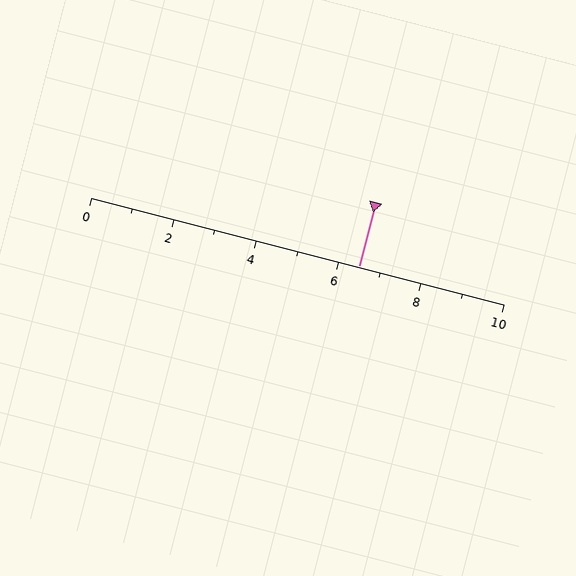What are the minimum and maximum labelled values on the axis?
The axis runs from 0 to 10.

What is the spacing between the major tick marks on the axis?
The major ticks are spaced 2 apart.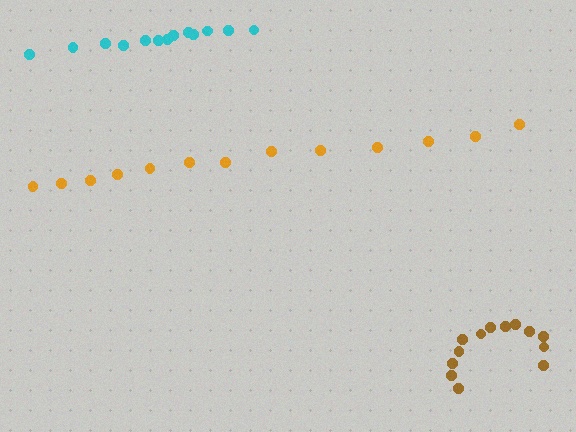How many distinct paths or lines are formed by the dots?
There are 3 distinct paths.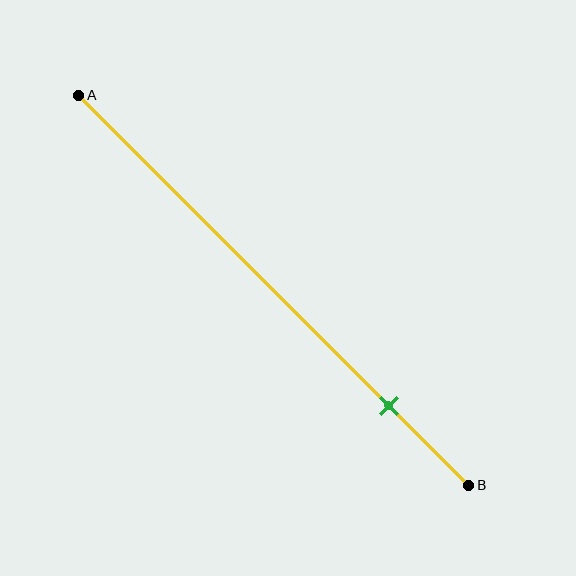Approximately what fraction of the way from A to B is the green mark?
The green mark is approximately 80% of the way from A to B.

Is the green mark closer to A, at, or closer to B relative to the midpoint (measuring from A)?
The green mark is closer to point B than the midpoint of segment AB.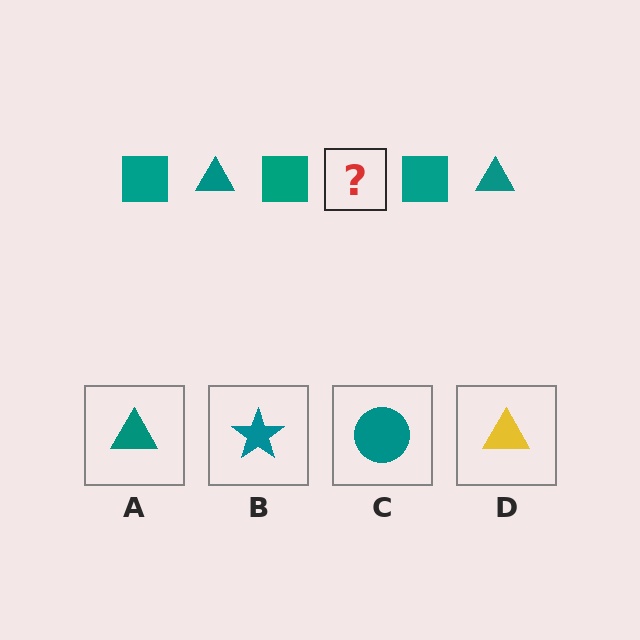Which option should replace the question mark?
Option A.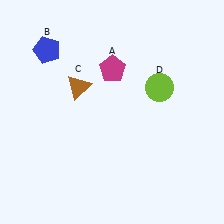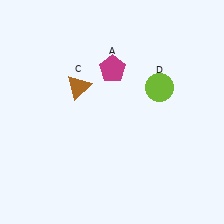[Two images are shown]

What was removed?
The blue pentagon (B) was removed in Image 2.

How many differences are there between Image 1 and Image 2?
There is 1 difference between the two images.